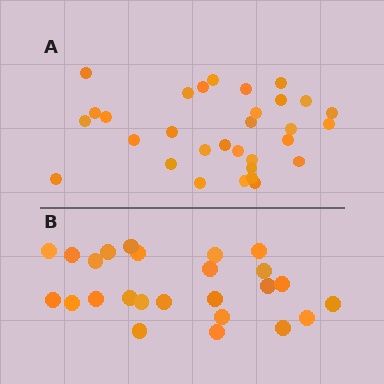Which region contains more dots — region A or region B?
Region A (the top region) has more dots.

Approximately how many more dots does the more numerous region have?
Region A has about 6 more dots than region B.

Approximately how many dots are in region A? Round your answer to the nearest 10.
About 30 dots. (The exact count is 31, which rounds to 30.)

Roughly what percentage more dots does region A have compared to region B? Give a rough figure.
About 25% more.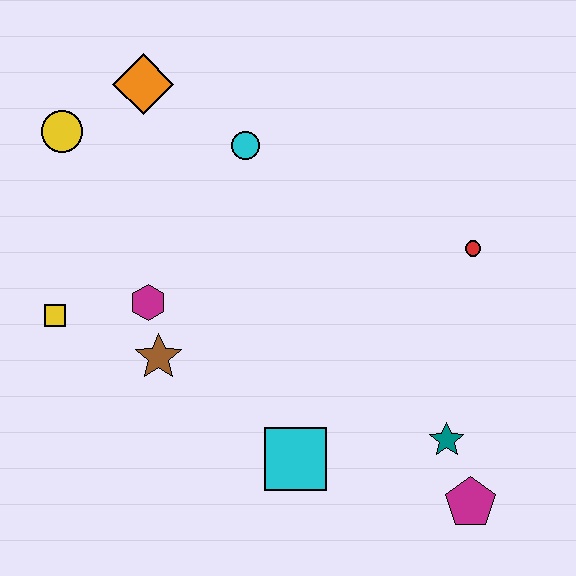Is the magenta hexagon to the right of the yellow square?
Yes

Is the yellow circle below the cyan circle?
No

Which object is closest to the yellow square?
The magenta hexagon is closest to the yellow square.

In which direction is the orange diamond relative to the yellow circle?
The orange diamond is to the right of the yellow circle.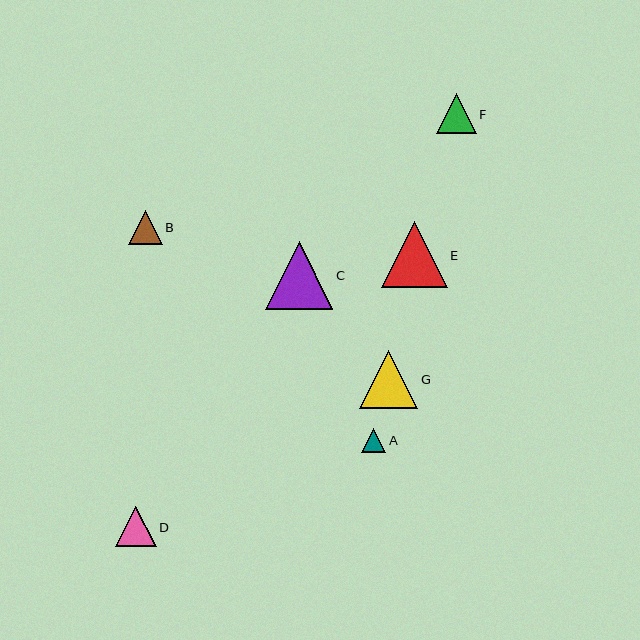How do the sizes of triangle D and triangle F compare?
Triangle D and triangle F are approximately the same size.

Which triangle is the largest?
Triangle C is the largest with a size of approximately 68 pixels.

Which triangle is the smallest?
Triangle A is the smallest with a size of approximately 24 pixels.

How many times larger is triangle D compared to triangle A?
Triangle D is approximately 1.7 times the size of triangle A.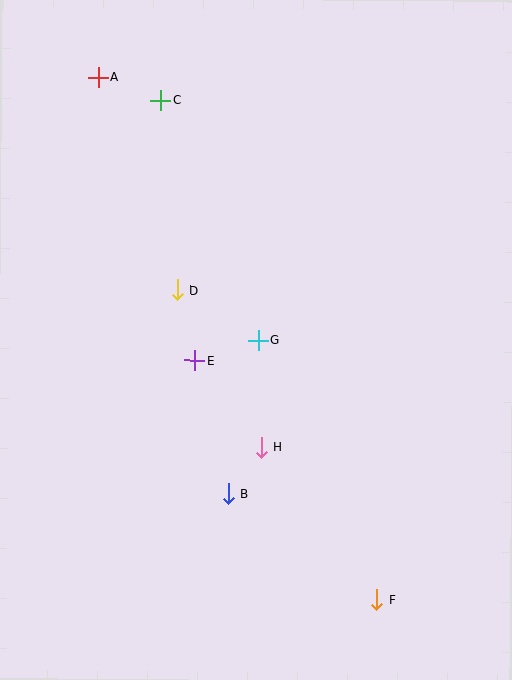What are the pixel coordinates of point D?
Point D is at (178, 290).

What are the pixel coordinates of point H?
Point H is at (262, 447).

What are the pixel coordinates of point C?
Point C is at (160, 100).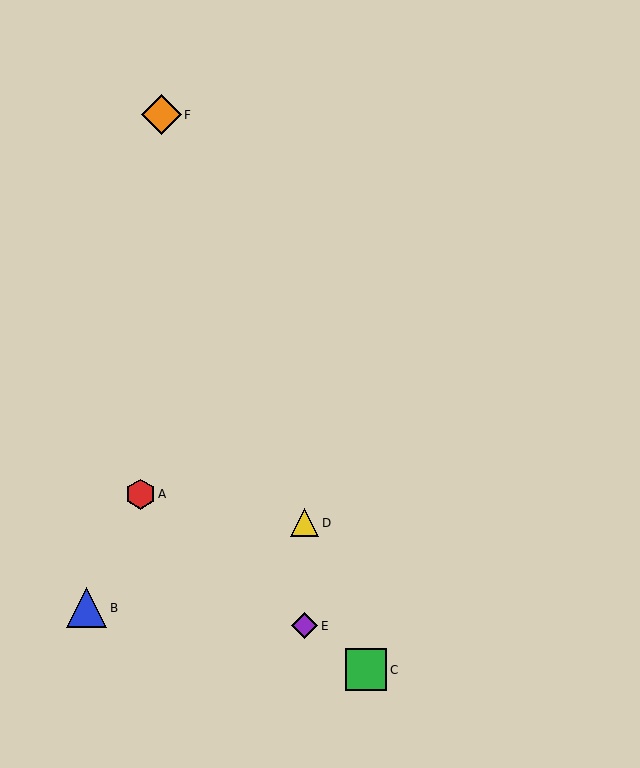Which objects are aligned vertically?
Objects D, E are aligned vertically.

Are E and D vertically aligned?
Yes, both are at x≈305.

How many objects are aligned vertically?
2 objects (D, E) are aligned vertically.